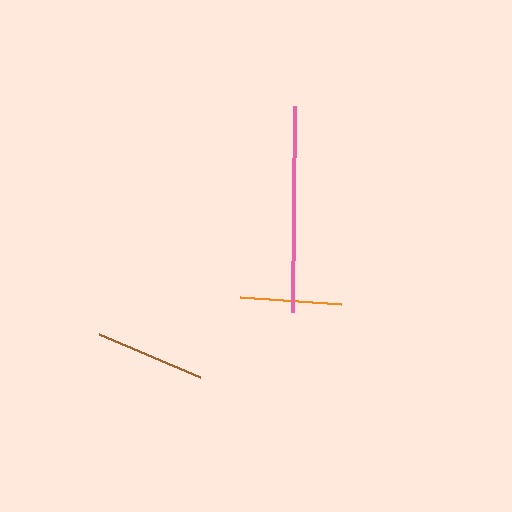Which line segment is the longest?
The pink line is the longest at approximately 206 pixels.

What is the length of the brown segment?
The brown segment is approximately 110 pixels long.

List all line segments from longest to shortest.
From longest to shortest: pink, brown, orange.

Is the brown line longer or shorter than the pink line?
The pink line is longer than the brown line.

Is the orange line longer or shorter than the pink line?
The pink line is longer than the orange line.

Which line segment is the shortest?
The orange line is the shortest at approximately 101 pixels.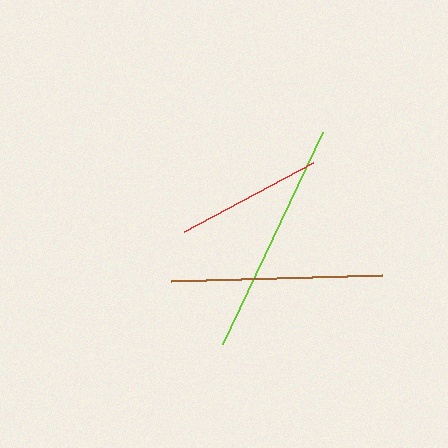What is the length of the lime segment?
The lime segment is approximately 234 pixels long.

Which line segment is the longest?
The lime line is the longest at approximately 234 pixels.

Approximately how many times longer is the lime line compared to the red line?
The lime line is approximately 1.6 times the length of the red line.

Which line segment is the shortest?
The red line is the shortest at approximately 146 pixels.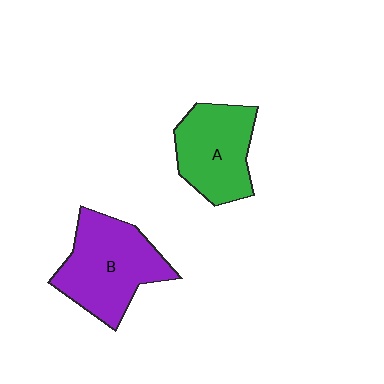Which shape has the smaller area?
Shape A (green).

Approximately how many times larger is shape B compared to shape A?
Approximately 1.2 times.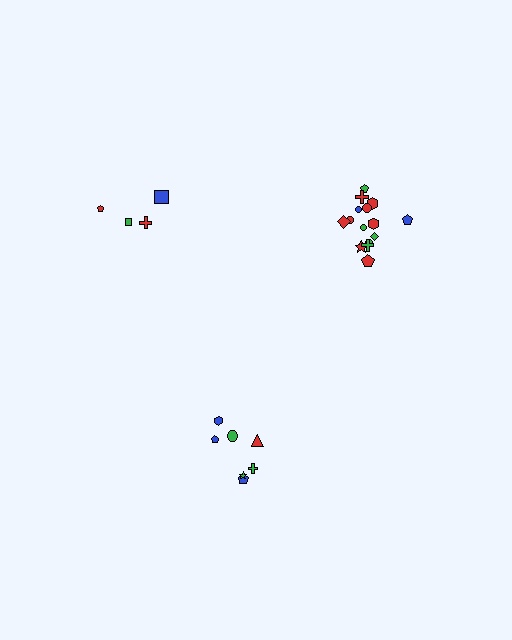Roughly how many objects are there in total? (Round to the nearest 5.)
Roughly 25 objects in total.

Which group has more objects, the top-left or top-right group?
The top-right group.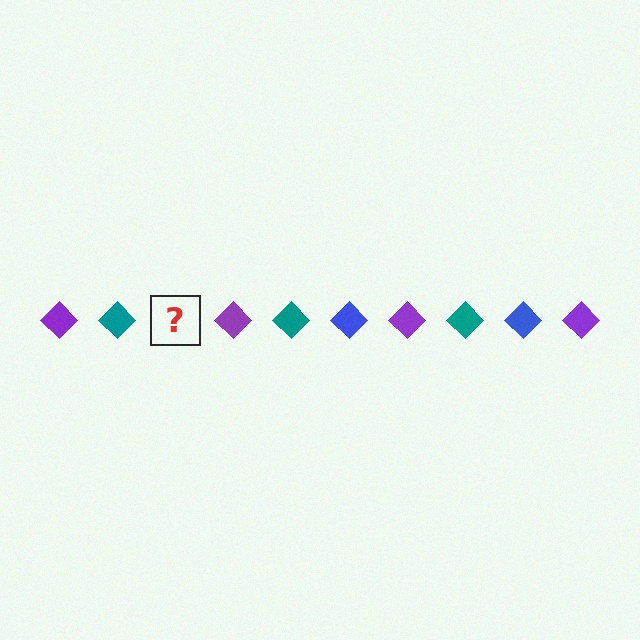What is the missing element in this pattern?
The missing element is a blue diamond.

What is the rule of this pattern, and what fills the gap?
The rule is that the pattern cycles through purple, teal, blue diamonds. The gap should be filled with a blue diamond.